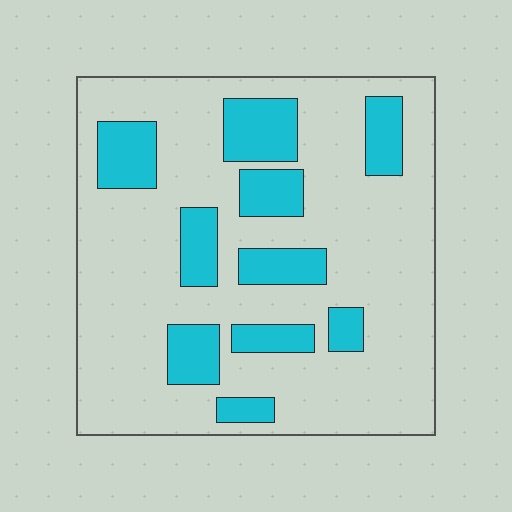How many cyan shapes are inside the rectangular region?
10.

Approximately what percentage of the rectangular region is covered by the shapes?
Approximately 25%.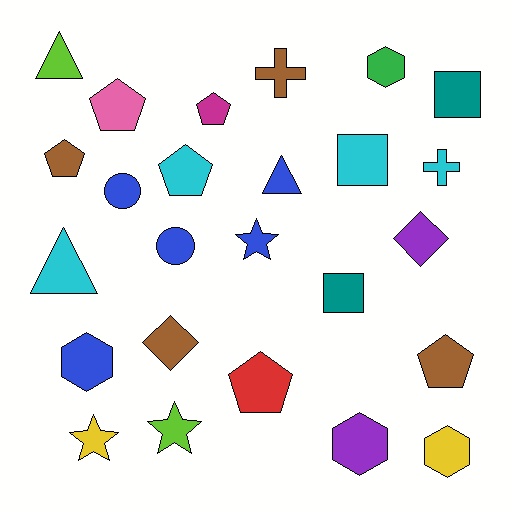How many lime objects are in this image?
There are 2 lime objects.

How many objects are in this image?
There are 25 objects.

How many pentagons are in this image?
There are 6 pentagons.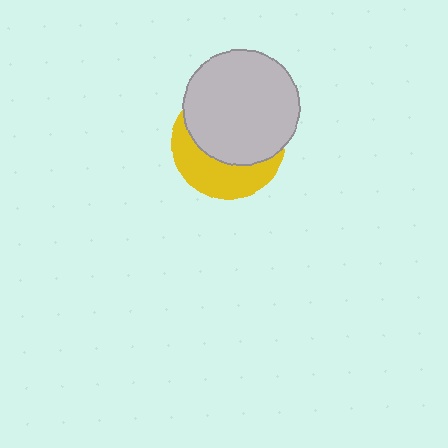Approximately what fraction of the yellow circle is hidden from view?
Roughly 61% of the yellow circle is hidden behind the light gray circle.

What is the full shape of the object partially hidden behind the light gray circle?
The partially hidden object is a yellow circle.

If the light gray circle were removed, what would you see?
You would see the complete yellow circle.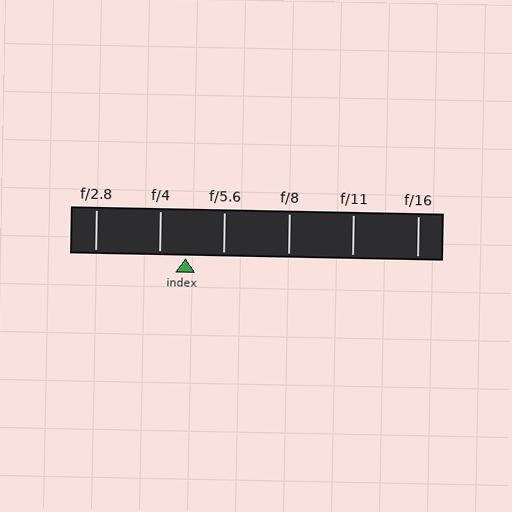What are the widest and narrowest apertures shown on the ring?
The widest aperture shown is f/2.8 and the narrowest is f/16.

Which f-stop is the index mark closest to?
The index mark is closest to f/4.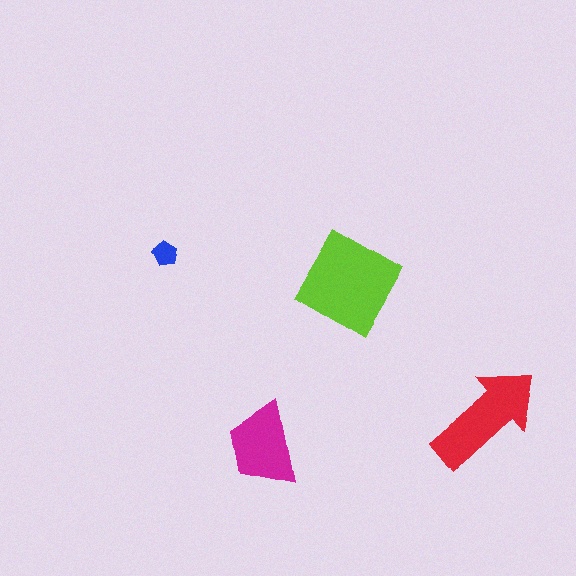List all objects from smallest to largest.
The blue pentagon, the magenta trapezoid, the red arrow, the lime diamond.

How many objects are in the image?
There are 4 objects in the image.